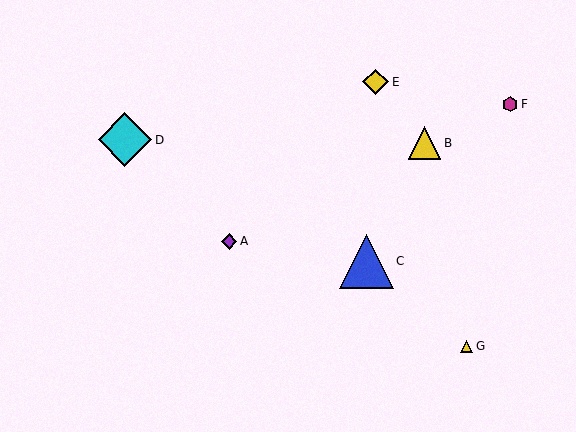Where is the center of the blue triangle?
The center of the blue triangle is at (366, 261).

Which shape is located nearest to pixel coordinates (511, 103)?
The magenta hexagon (labeled F) at (510, 104) is nearest to that location.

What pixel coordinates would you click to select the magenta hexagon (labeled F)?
Click at (510, 104) to select the magenta hexagon F.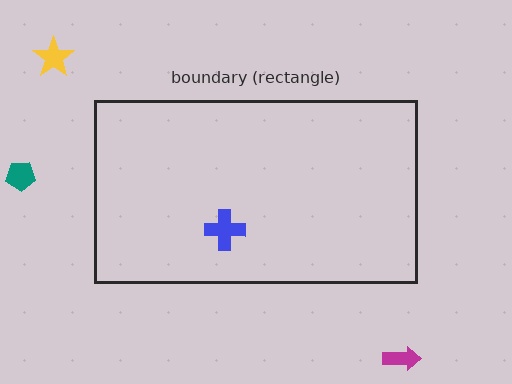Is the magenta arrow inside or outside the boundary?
Outside.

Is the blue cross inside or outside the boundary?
Inside.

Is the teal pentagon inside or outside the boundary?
Outside.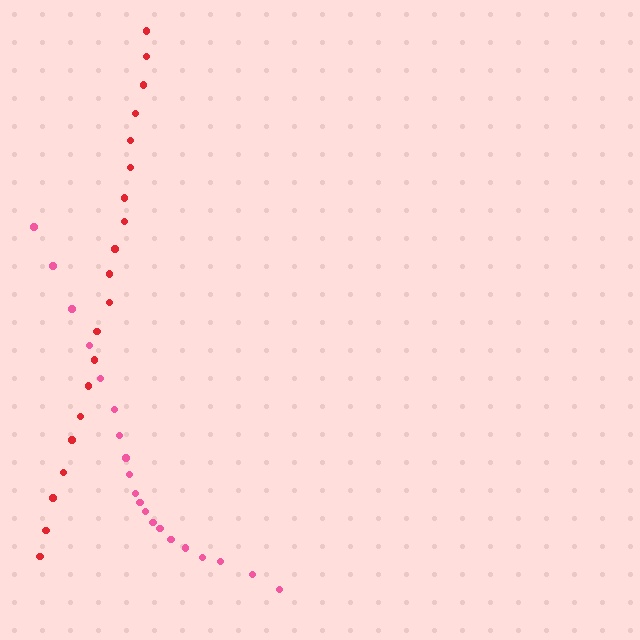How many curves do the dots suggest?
There are 2 distinct paths.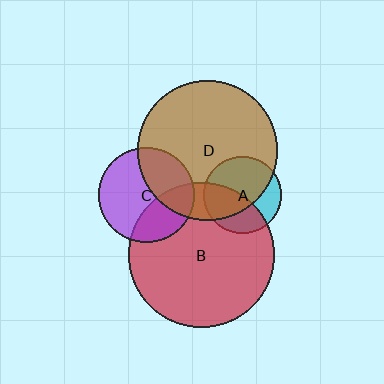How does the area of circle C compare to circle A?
Approximately 1.5 times.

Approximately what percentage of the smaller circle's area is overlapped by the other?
Approximately 45%.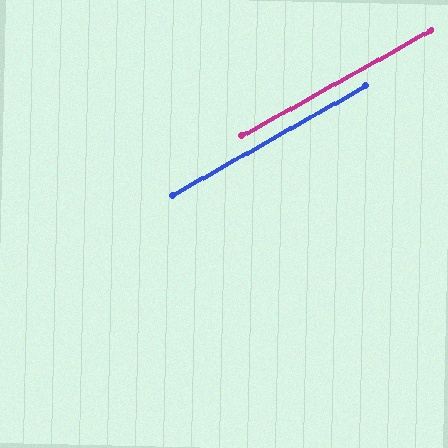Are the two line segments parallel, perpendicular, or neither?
Parallel — their directions differ by only 0.4°.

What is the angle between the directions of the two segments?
Approximately 0 degrees.